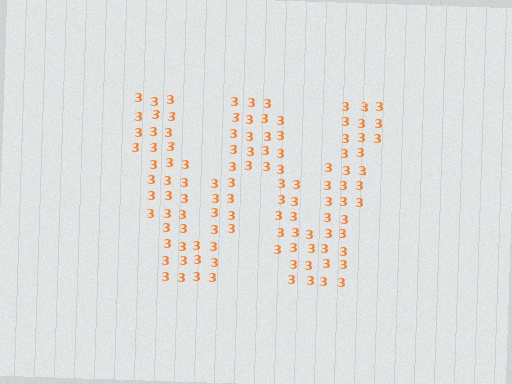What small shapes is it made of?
It is made of small digit 3's.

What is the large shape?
The large shape is the letter W.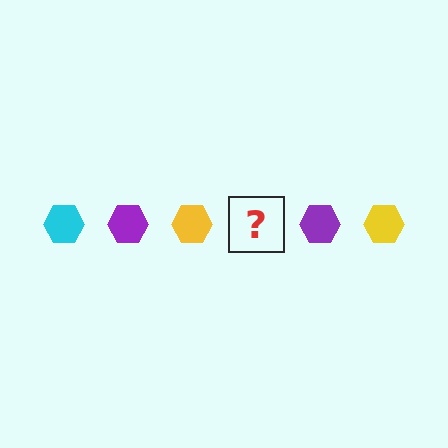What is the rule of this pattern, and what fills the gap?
The rule is that the pattern cycles through cyan, purple, yellow hexagons. The gap should be filled with a cyan hexagon.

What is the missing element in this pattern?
The missing element is a cyan hexagon.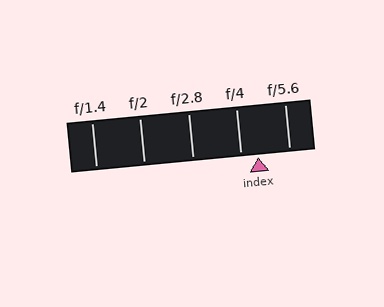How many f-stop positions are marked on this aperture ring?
There are 5 f-stop positions marked.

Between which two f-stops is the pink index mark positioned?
The index mark is between f/4 and f/5.6.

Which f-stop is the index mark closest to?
The index mark is closest to f/4.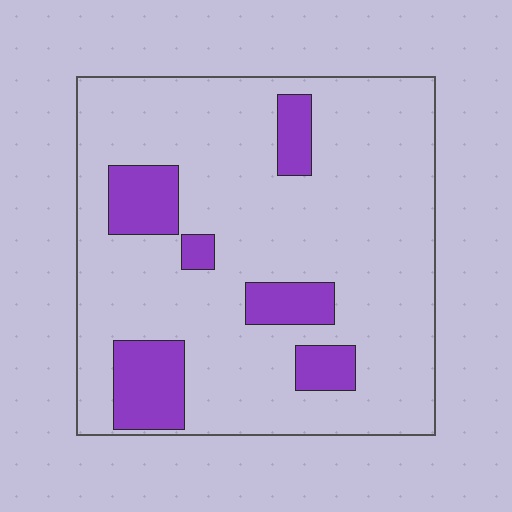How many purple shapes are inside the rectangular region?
6.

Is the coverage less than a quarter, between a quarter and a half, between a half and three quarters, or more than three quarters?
Less than a quarter.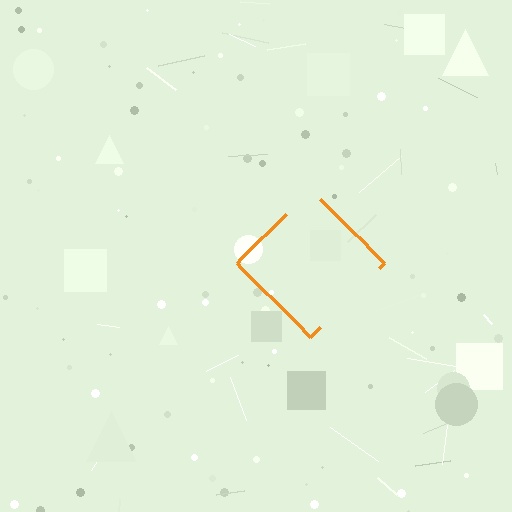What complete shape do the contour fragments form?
The contour fragments form a diamond.